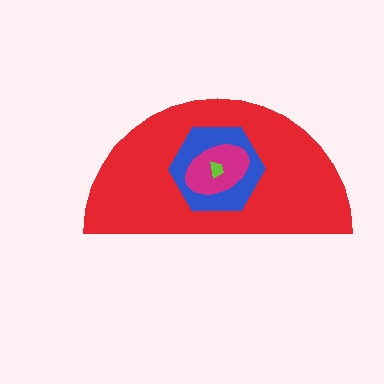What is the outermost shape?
The red semicircle.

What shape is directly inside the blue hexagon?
The magenta ellipse.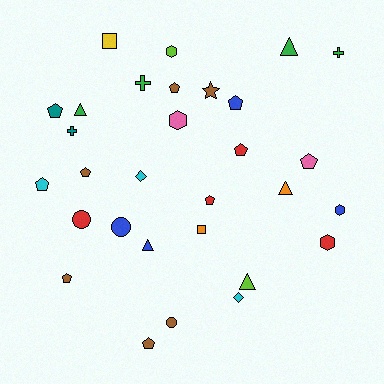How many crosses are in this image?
There are 3 crosses.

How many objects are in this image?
There are 30 objects.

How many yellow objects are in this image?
There is 1 yellow object.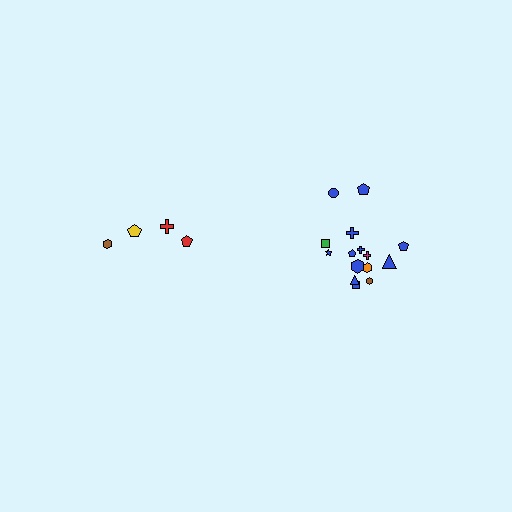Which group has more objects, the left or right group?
The right group.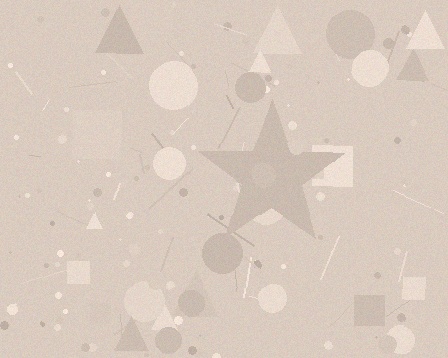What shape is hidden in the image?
A star is hidden in the image.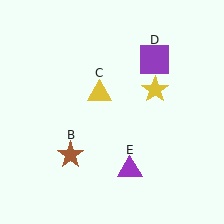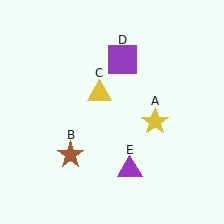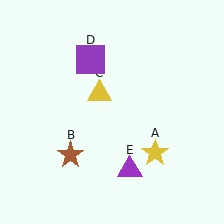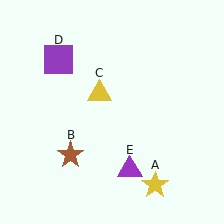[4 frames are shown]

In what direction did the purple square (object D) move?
The purple square (object D) moved left.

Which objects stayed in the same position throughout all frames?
Brown star (object B) and yellow triangle (object C) and purple triangle (object E) remained stationary.